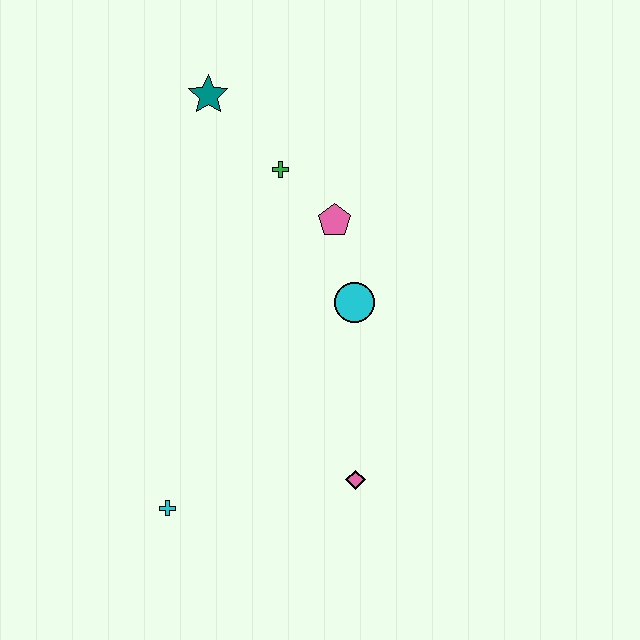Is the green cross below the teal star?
Yes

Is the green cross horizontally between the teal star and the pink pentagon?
Yes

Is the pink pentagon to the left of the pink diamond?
Yes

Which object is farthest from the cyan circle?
The cyan cross is farthest from the cyan circle.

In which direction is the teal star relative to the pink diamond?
The teal star is above the pink diamond.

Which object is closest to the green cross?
The pink pentagon is closest to the green cross.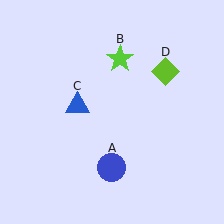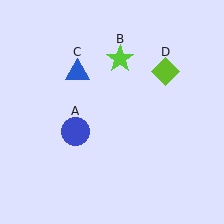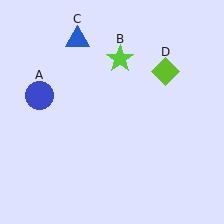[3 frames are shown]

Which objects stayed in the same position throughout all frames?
Lime star (object B) and lime diamond (object D) remained stationary.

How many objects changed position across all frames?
2 objects changed position: blue circle (object A), blue triangle (object C).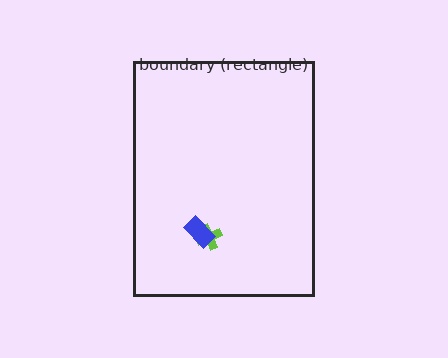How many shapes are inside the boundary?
2 inside, 0 outside.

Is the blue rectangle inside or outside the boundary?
Inside.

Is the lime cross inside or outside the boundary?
Inside.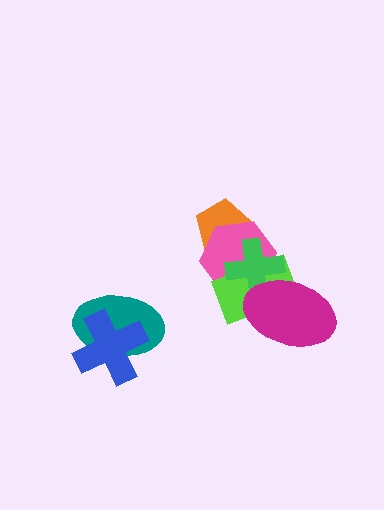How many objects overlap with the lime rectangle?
3 objects overlap with the lime rectangle.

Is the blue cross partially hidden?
No, no other shape covers it.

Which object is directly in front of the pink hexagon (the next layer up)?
The lime rectangle is directly in front of the pink hexagon.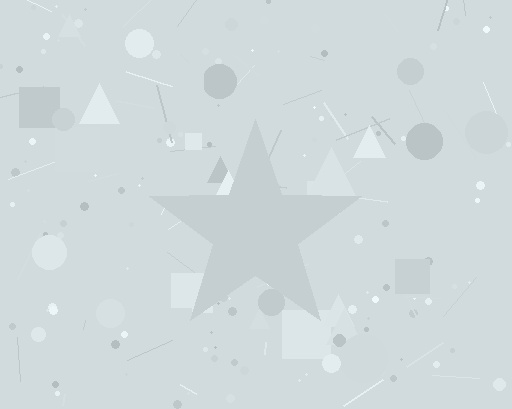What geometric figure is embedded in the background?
A star is embedded in the background.